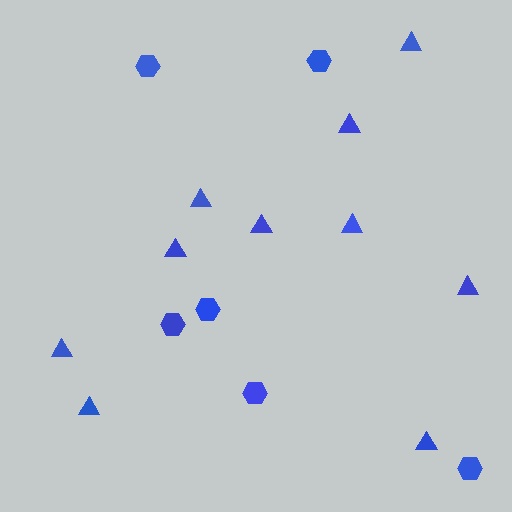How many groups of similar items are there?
There are 2 groups: one group of hexagons (6) and one group of triangles (10).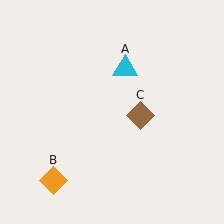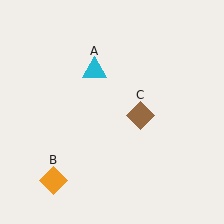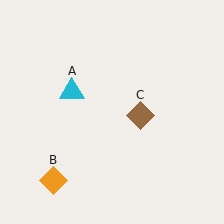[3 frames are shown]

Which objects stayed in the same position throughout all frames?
Orange diamond (object B) and brown diamond (object C) remained stationary.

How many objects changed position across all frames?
1 object changed position: cyan triangle (object A).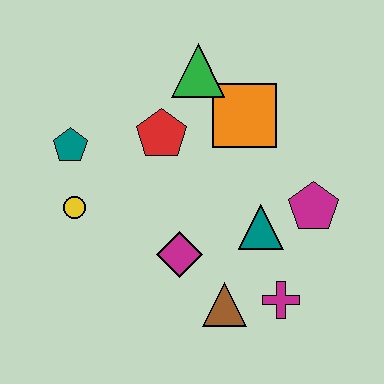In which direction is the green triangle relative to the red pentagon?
The green triangle is above the red pentagon.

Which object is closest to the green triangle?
The orange square is closest to the green triangle.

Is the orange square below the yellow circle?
No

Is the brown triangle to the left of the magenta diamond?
No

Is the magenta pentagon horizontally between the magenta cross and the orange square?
No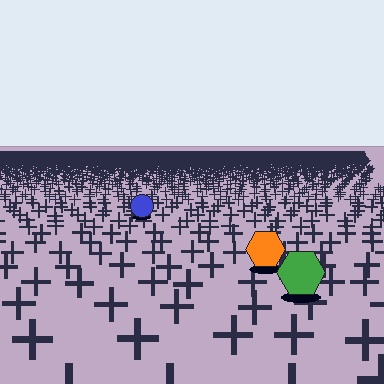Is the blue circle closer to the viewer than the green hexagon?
No. The green hexagon is closer — you can tell from the texture gradient: the ground texture is coarser near it.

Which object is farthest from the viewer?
The blue circle is farthest from the viewer. It appears smaller and the ground texture around it is denser.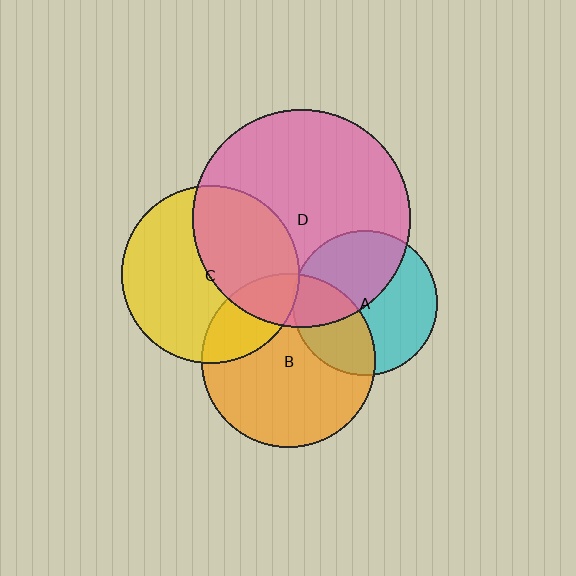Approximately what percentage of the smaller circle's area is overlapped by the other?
Approximately 35%.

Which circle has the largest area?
Circle D (pink).